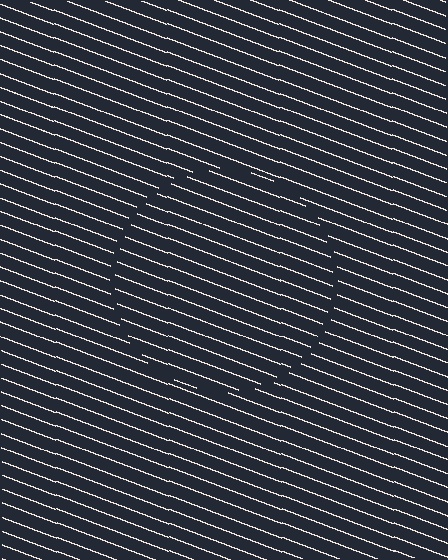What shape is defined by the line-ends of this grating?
An illusory circle. The interior of the shape contains the same grating, shifted by half a period — the contour is defined by the phase discontinuity where line-ends from the inner and outer gratings abut.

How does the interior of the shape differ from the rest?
The interior of the shape contains the same grating, shifted by half a period — the contour is defined by the phase discontinuity where line-ends from the inner and outer gratings abut.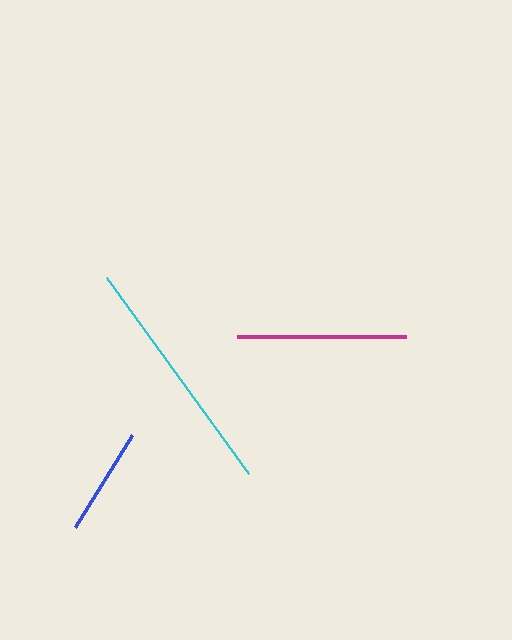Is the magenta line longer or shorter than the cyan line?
The cyan line is longer than the magenta line.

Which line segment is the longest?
The cyan line is the longest at approximately 242 pixels.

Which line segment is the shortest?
The blue line is the shortest at approximately 108 pixels.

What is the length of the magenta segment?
The magenta segment is approximately 169 pixels long.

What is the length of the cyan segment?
The cyan segment is approximately 242 pixels long.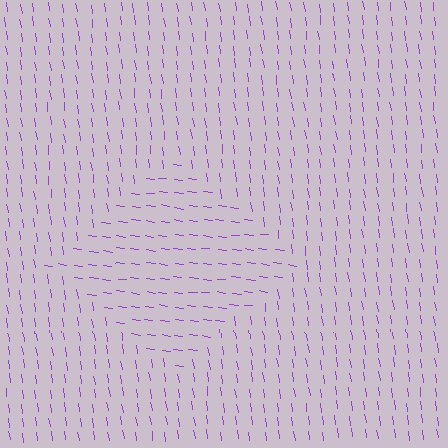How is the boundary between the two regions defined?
The boundary is defined purely by a change in line orientation (approximately 75 degrees difference). All lines are the same color and thickness.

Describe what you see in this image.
The image is filled with small purple line segments. A diamond region in the image has lines oriented differently from the surrounding lines, creating a visible texture boundary.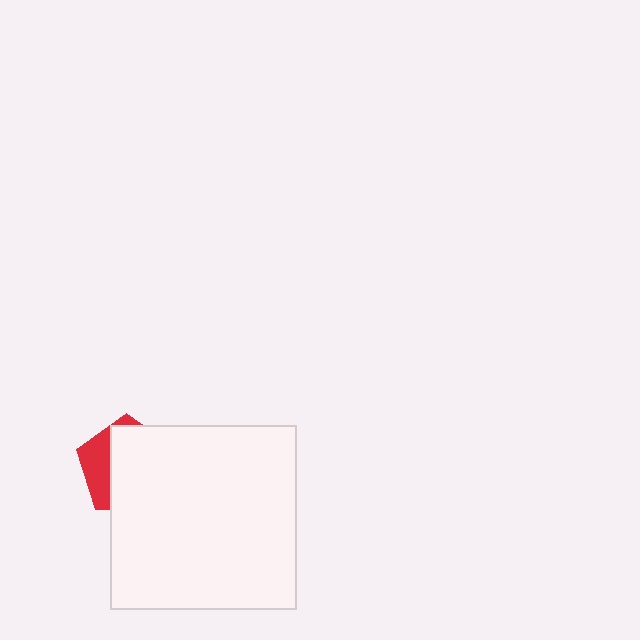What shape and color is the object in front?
The object in front is a white rectangle.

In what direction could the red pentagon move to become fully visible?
The red pentagon could move left. That would shift it out from behind the white rectangle entirely.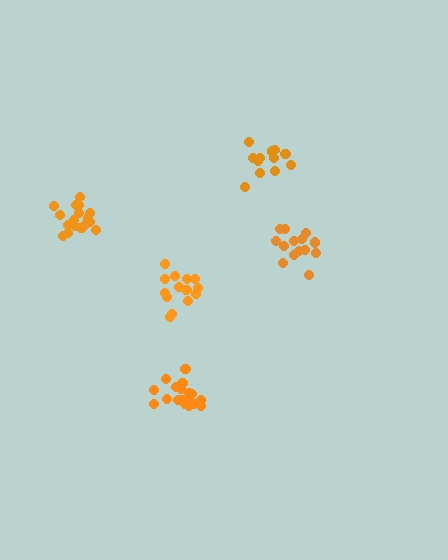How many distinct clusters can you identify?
There are 5 distinct clusters.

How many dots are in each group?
Group 1: 18 dots, Group 2: 14 dots, Group 3: 14 dots, Group 4: 18 dots, Group 5: 13 dots (77 total).